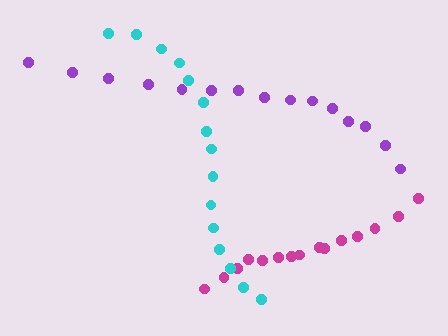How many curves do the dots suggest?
There are 3 distinct paths.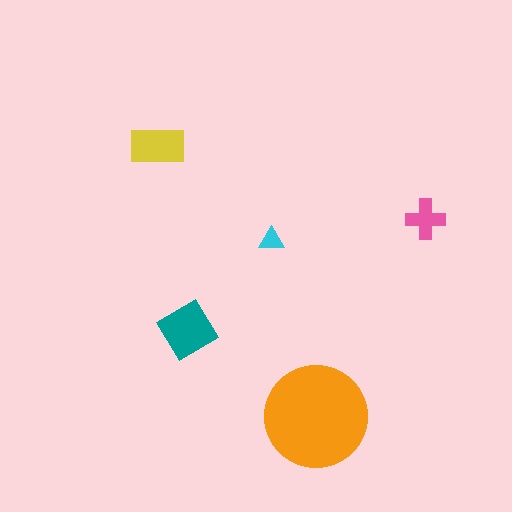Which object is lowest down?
The orange circle is bottommost.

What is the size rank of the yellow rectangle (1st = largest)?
3rd.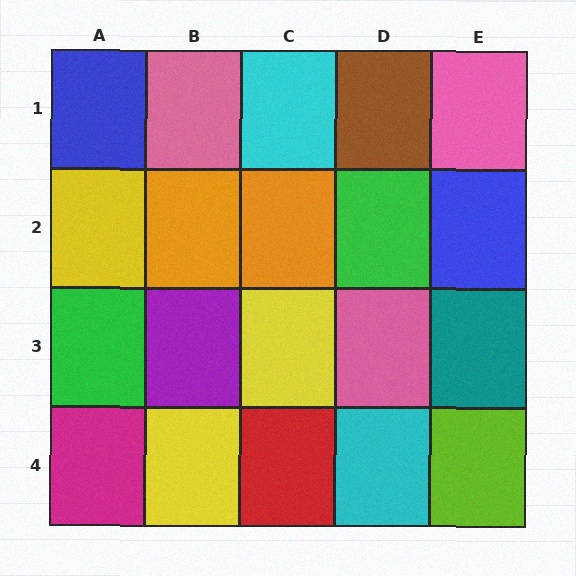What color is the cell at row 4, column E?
Lime.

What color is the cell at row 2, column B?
Orange.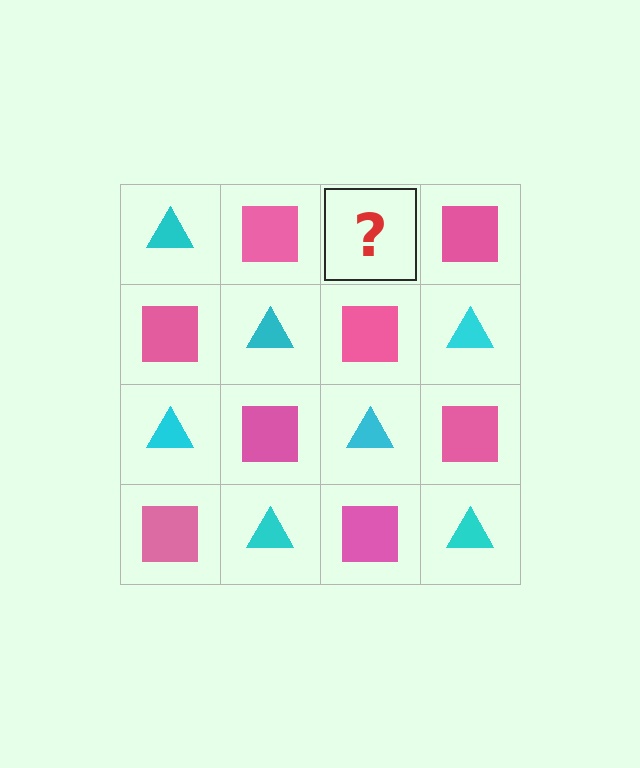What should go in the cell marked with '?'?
The missing cell should contain a cyan triangle.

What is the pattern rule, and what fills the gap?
The rule is that it alternates cyan triangle and pink square in a checkerboard pattern. The gap should be filled with a cyan triangle.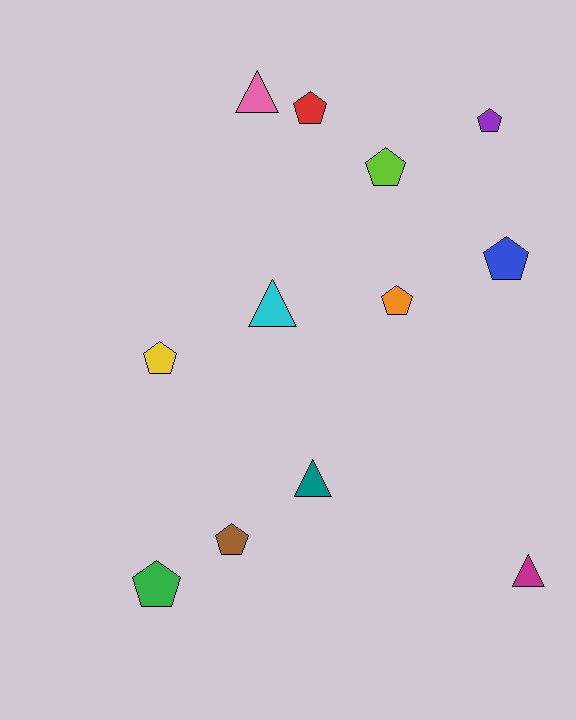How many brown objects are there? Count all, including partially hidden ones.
There is 1 brown object.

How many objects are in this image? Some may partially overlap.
There are 12 objects.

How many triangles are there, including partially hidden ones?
There are 4 triangles.